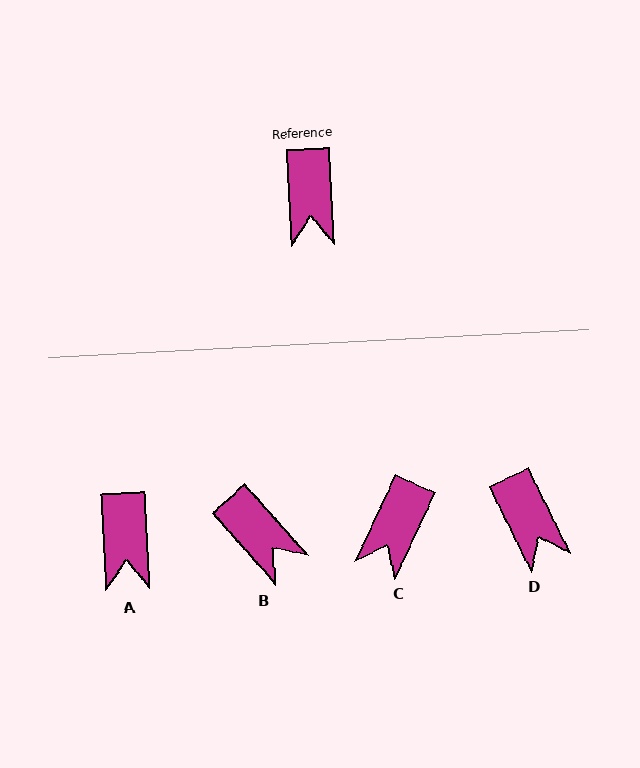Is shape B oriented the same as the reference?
No, it is off by about 39 degrees.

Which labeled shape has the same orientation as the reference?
A.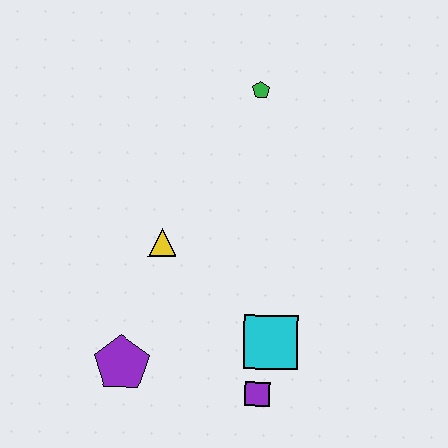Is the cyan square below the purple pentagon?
No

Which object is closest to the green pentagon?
The yellow triangle is closest to the green pentagon.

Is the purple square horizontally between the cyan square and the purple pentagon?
Yes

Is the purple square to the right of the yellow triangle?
Yes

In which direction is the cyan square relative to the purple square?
The cyan square is above the purple square.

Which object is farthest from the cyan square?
The green pentagon is farthest from the cyan square.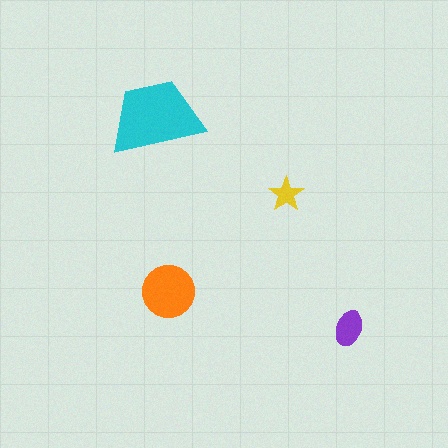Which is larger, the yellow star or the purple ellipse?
The purple ellipse.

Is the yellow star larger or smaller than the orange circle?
Smaller.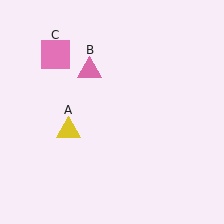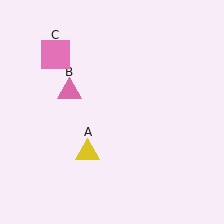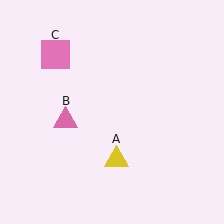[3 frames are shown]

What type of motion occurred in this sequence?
The yellow triangle (object A), pink triangle (object B) rotated counterclockwise around the center of the scene.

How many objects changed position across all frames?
2 objects changed position: yellow triangle (object A), pink triangle (object B).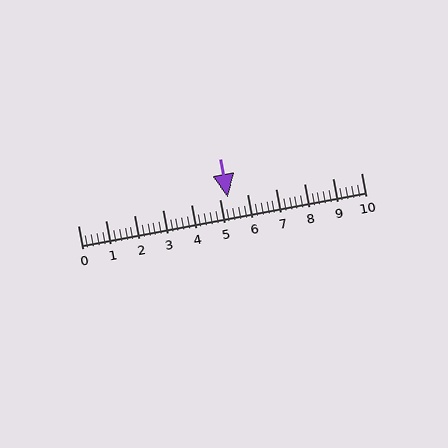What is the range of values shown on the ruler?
The ruler shows values from 0 to 10.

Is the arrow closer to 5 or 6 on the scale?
The arrow is closer to 5.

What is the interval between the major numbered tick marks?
The major tick marks are spaced 1 units apart.